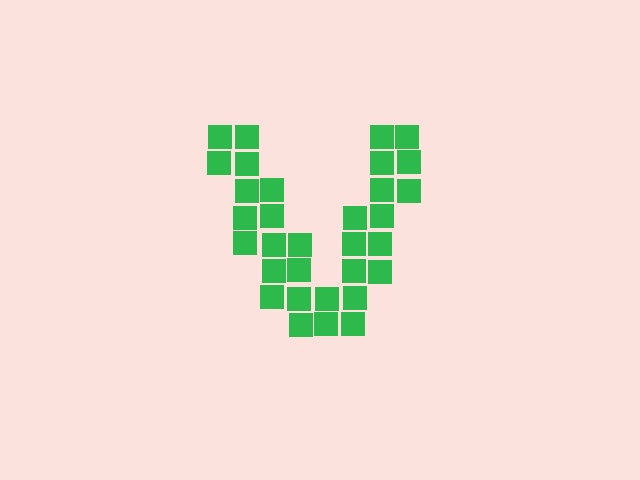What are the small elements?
The small elements are squares.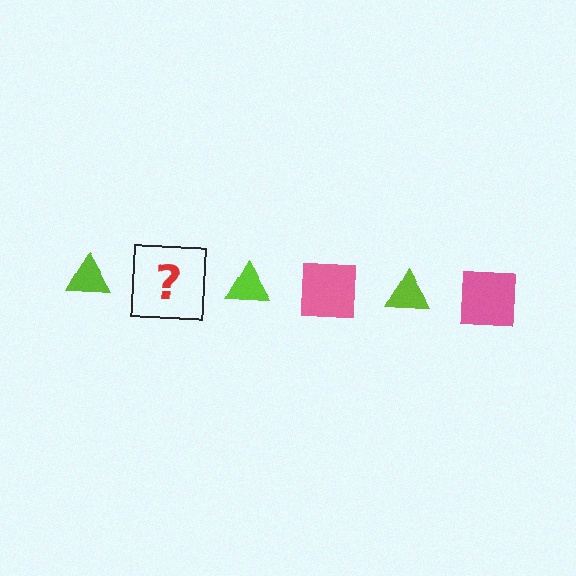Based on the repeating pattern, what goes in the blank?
The blank should be a pink square.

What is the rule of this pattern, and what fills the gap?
The rule is that the pattern alternates between lime triangle and pink square. The gap should be filled with a pink square.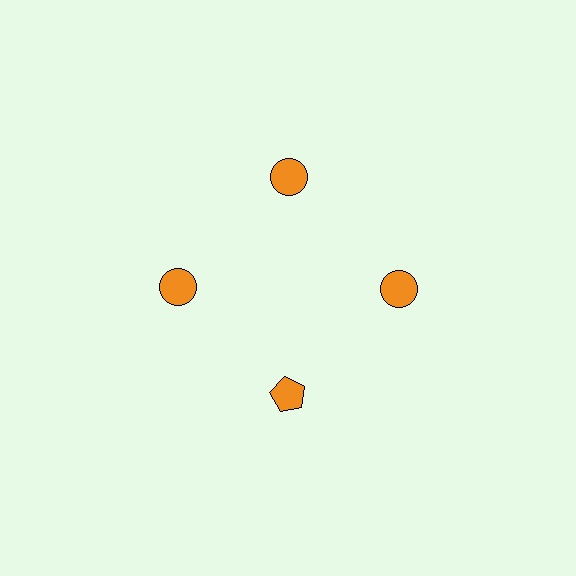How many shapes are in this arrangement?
There are 4 shapes arranged in a ring pattern.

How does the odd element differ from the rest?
It has a different shape: pentagon instead of circle.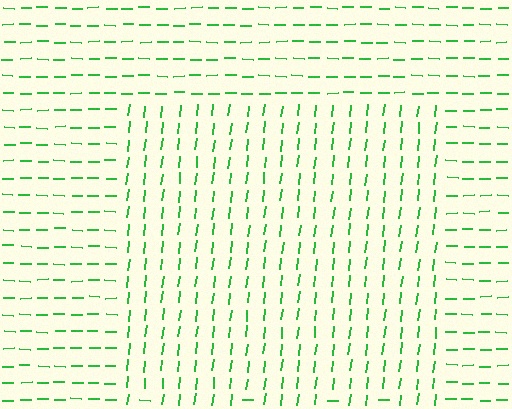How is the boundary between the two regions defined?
The boundary is defined purely by a change in line orientation (approximately 83 degrees difference). All lines are the same color and thickness.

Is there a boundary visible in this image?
Yes, there is a texture boundary formed by a change in line orientation.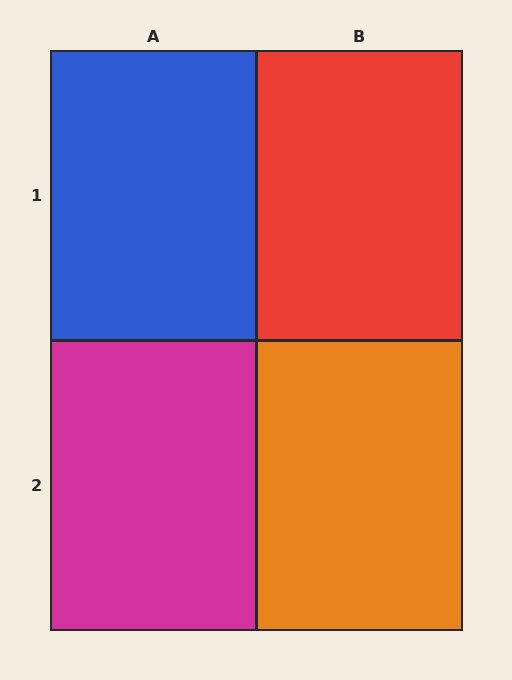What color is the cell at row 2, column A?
Magenta.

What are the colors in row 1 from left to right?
Blue, red.